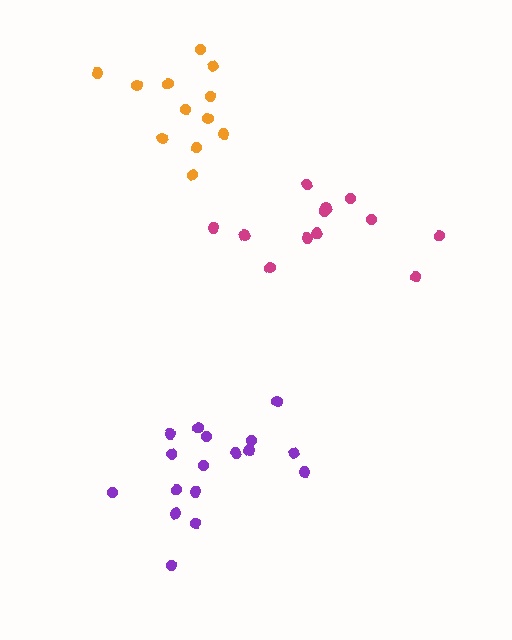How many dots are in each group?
Group 1: 17 dots, Group 2: 12 dots, Group 3: 12 dots (41 total).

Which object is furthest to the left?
The orange cluster is leftmost.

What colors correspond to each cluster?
The clusters are colored: purple, magenta, orange.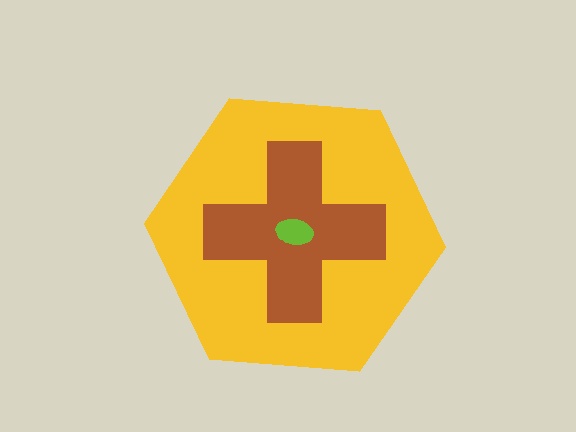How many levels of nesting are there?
3.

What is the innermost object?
The lime ellipse.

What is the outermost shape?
The yellow hexagon.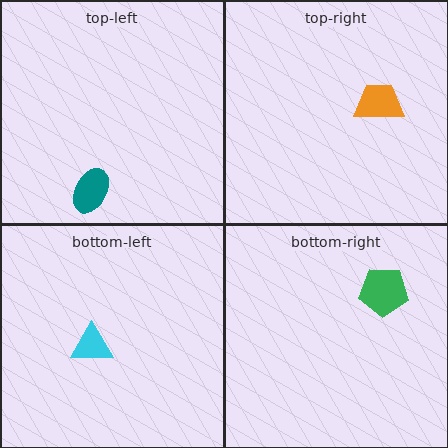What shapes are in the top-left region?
The teal ellipse.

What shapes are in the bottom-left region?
The cyan triangle.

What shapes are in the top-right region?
The orange trapezoid.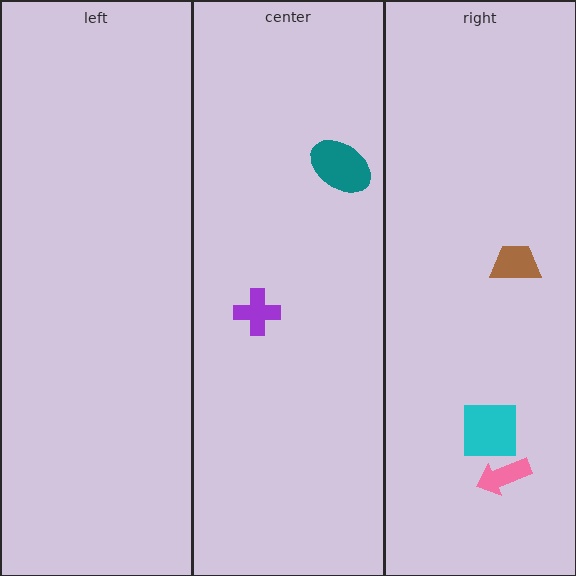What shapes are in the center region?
The purple cross, the teal ellipse.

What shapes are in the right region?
The pink arrow, the cyan square, the brown trapezoid.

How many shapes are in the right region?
3.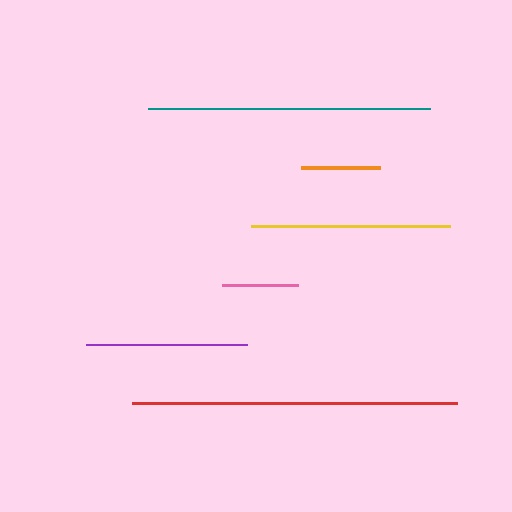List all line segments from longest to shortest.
From longest to shortest: red, teal, yellow, purple, orange, pink.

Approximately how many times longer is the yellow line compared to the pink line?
The yellow line is approximately 2.6 times the length of the pink line.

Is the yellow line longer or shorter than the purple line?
The yellow line is longer than the purple line.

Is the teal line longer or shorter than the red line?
The red line is longer than the teal line.